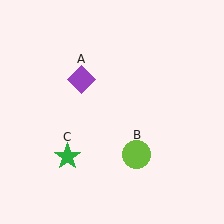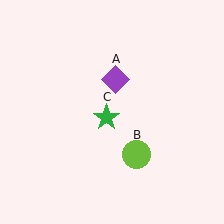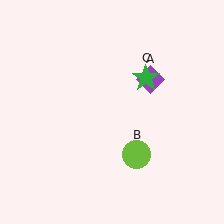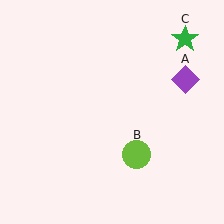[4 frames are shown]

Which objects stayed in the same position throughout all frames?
Lime circle (object B) remained stationary.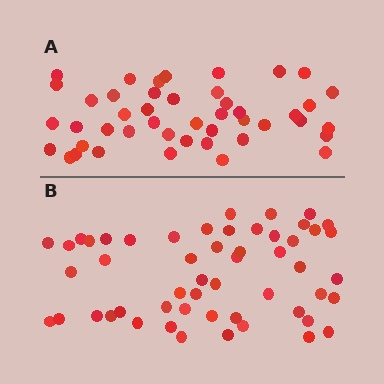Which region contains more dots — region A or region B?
Region B (the bottom region) has more dots.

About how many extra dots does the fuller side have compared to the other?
Region B has roughly 8 or so more dots than region A.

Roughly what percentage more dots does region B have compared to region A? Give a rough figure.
About 20% more.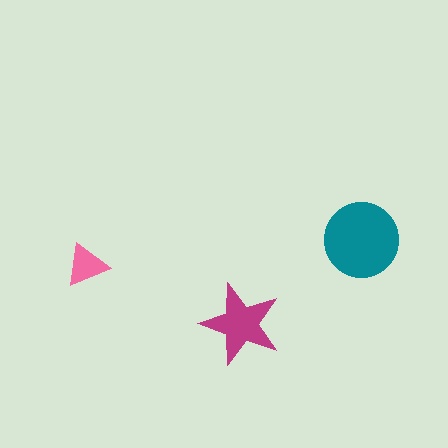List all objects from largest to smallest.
The teal circle, the magenta star, the pink triangle.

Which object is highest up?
The teal circle is topmost.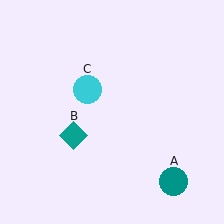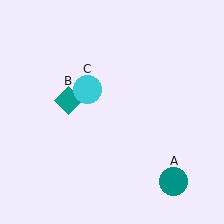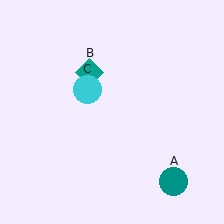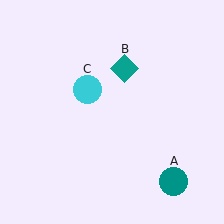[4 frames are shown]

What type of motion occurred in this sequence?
The teal diamond (object B) rotated clockwise around the center of the scene.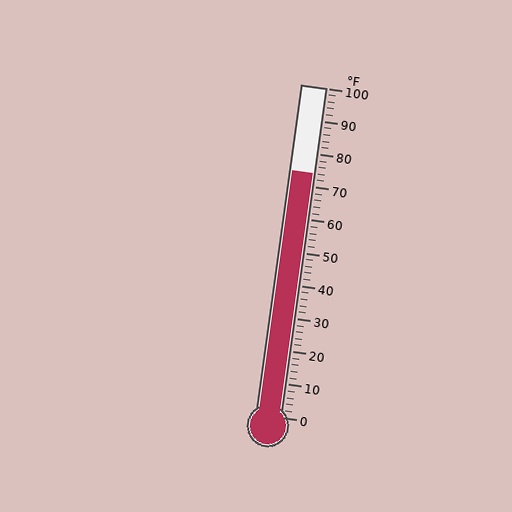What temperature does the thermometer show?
The thermometer shows approximately 74°F.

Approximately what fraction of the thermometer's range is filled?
The thermometer is filled to approximately 75% of its range.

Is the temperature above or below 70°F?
The temperature is above 70°F.